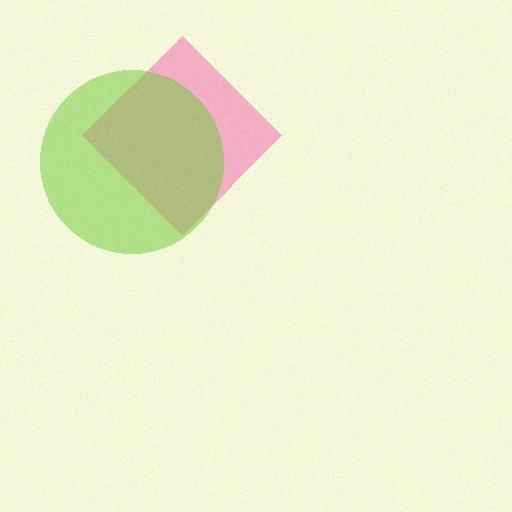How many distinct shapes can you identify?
There are 2 distinct shapes: a pink diamond, a lime circle.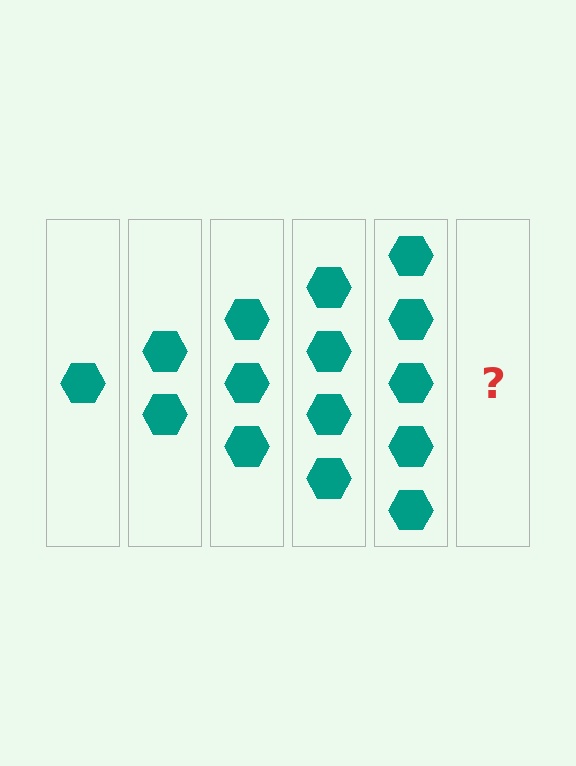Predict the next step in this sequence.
The next step is 6 hexagons.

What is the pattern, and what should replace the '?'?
The pattern is that each step adds one more hexagon. The '?' should be 6 hexagons.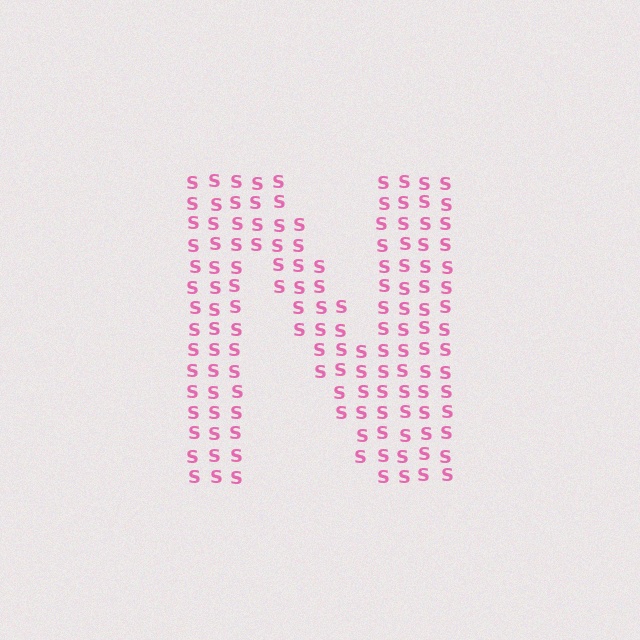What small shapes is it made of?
It is made of small letter S's.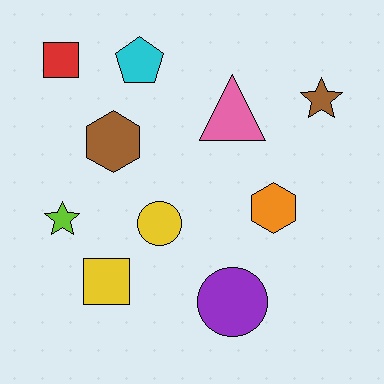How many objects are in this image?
There are 10 objects.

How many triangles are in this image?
There is 1 triangle.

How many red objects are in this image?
There is 1 red object.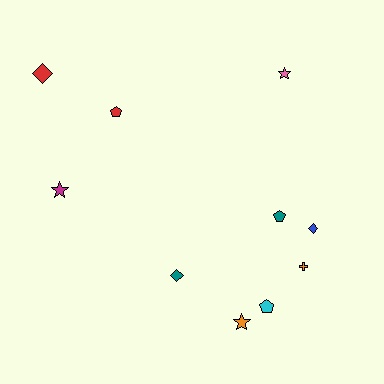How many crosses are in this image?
There is 1 cross.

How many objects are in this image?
There are 10 objects.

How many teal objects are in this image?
There are 2 teal objects.